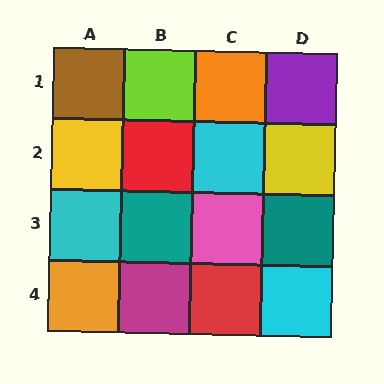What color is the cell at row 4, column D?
Cyan.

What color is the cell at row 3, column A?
Cyan.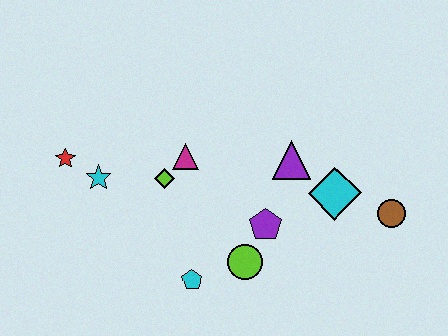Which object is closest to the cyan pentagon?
The lime circle is closest to the cyan pentagon.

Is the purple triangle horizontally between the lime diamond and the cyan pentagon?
No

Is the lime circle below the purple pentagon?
Yes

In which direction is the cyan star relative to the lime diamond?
The cyan star is to the left of the lime diamond.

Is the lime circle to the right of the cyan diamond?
No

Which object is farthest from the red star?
The brown circle is farthest from the red star.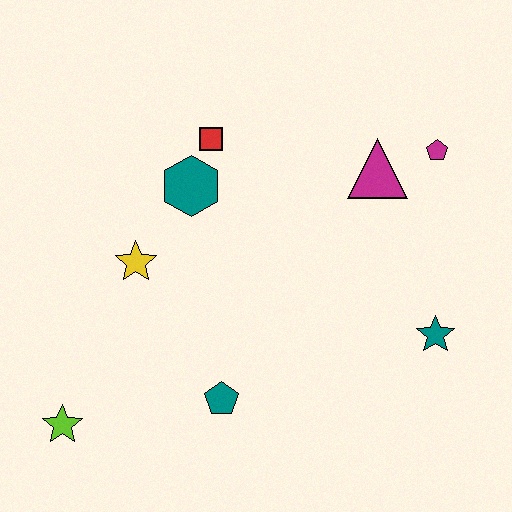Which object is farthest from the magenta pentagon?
The lime star is farthest from the magenta pentagon.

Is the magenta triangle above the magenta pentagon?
No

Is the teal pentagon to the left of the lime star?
No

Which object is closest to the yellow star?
The teal hexagon is closest to the yellow star.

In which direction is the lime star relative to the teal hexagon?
The lime star is below the teal hexagon.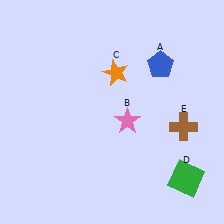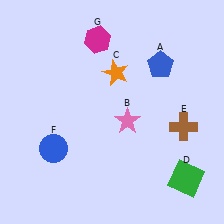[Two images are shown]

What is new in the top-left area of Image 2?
A magenta hexagon (G) was added in the top-left area of Image 2.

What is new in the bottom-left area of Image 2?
A blue circle (F) was added in the bottom-left area of Image 2.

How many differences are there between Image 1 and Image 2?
There are 2 differences between the two images.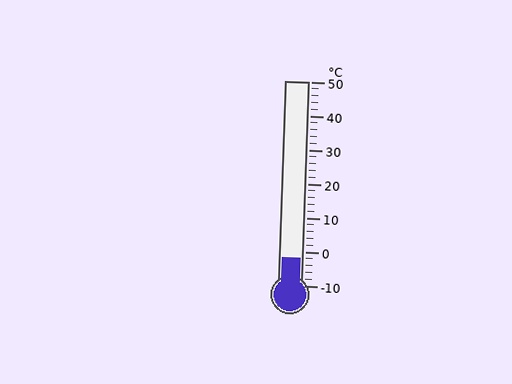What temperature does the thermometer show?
The thermometer shows approximately -2°C.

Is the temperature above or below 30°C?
The temperature is below 30°C.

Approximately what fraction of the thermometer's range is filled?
The thermometer is filled to approximately 15% of its range.